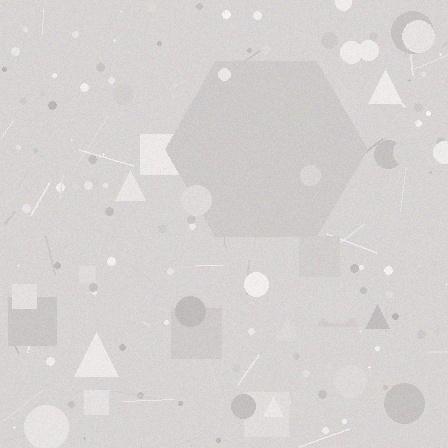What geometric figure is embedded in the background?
A hexagon is embedded in the background.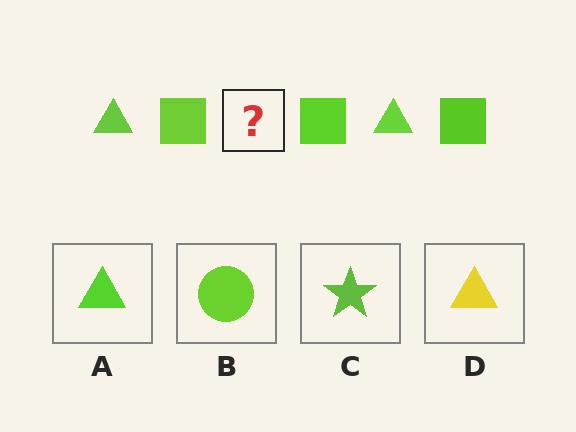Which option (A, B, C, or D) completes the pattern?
A.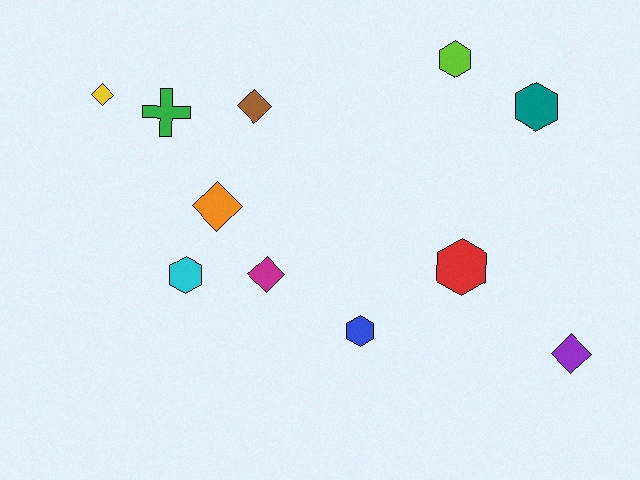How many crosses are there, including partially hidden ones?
There is 1 cross.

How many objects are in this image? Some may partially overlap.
There are 11 objects.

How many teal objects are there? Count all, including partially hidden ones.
There is 1 teal object.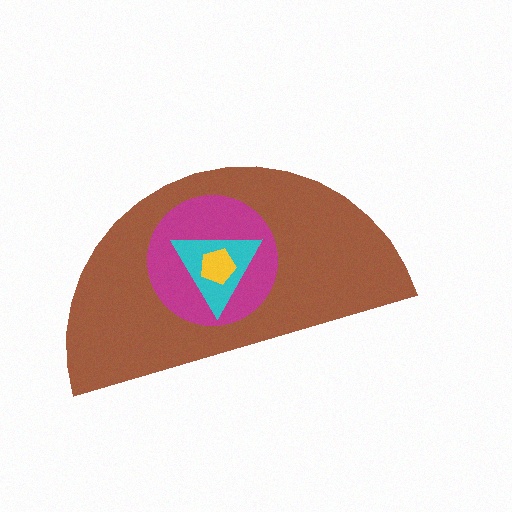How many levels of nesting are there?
4.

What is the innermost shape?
The yellow pentagon.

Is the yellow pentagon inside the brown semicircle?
Yes.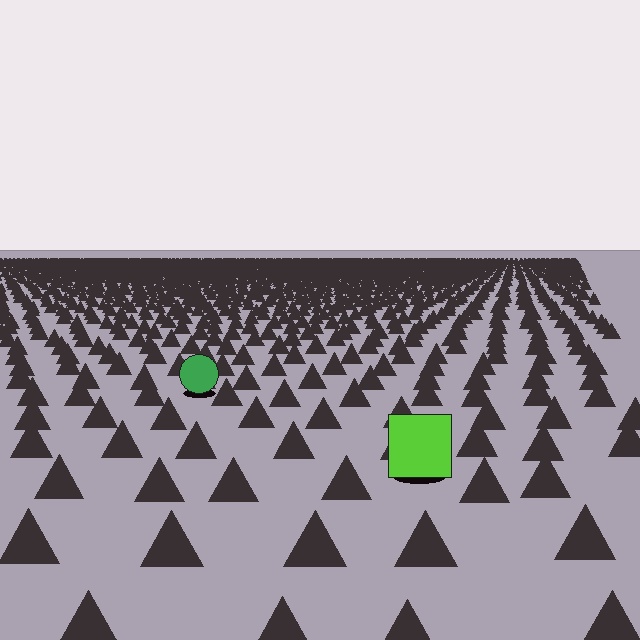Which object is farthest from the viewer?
The green circle is farthest from the viewer. It appears smaller and the ground texture around it is denser.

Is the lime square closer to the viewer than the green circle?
Yes. The lime square is closer — you can tell from the texture gradient: the ground texture is coarser near it.